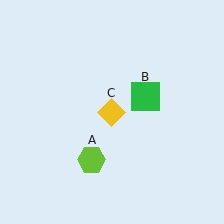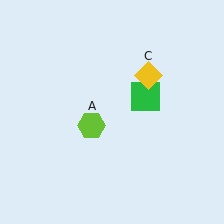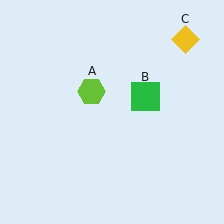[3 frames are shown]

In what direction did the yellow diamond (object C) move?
The yellow diamond (object C) moved up and to the right.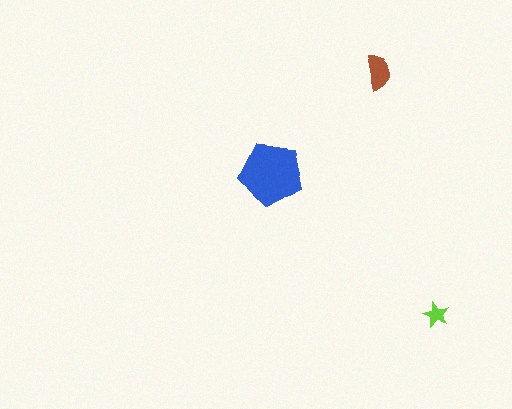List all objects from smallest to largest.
The lime star, the brown semicircle, the blue pentagon.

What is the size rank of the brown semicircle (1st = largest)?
2nd.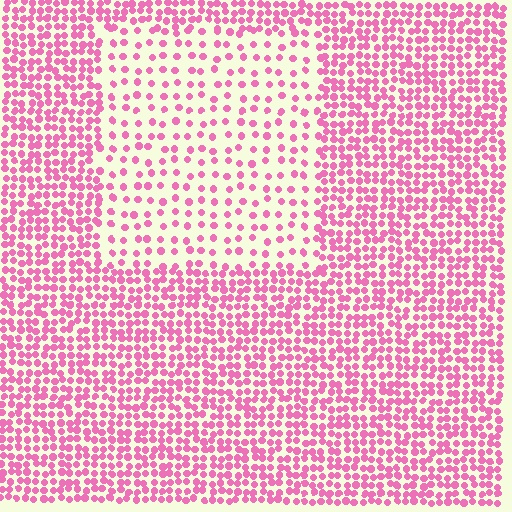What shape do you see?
I see a rectangle.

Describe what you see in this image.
The image contains small pink elements arranged at two different densities. A rectangle-shaped region is visible where the elements are less densely packed than the surrounding area.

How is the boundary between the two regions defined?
The boundary is defined by a change in element density (approximately 2.4x ratio). All elements are the same color, size, and shape.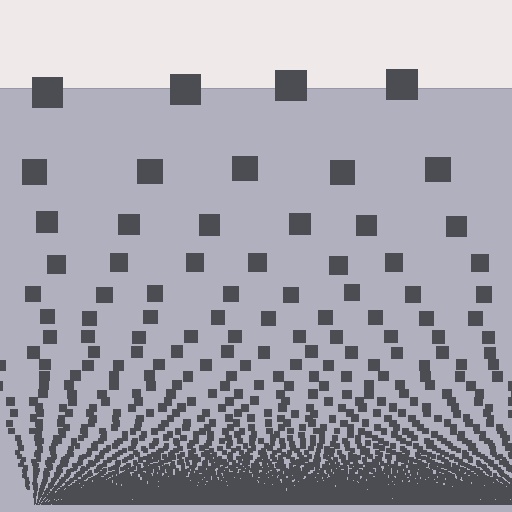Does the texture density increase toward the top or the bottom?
Density increases toward the bottom.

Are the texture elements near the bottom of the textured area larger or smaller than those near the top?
Smaller. The gradient is inverted — elements near the bottom are smaller and denser.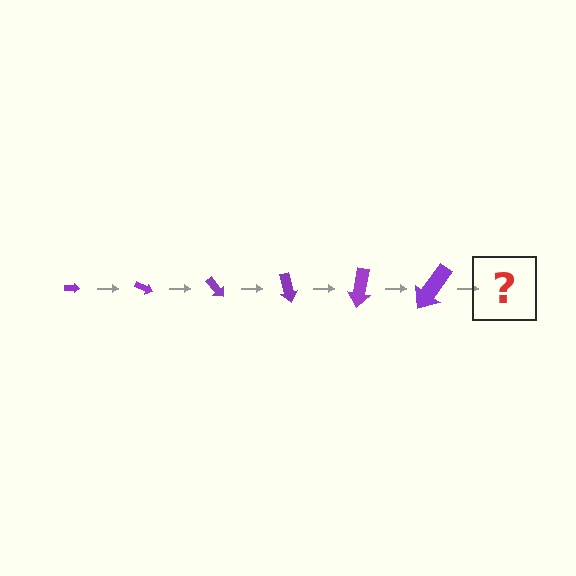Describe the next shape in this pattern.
It should be an arrow, larger than the previous one and rotated 150 degrees from the start.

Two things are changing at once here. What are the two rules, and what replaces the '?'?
The two rules are that the arrow grows larger each step and it rotates 25 degrees each step. The '?' should be an arrow, larger than the previous one and rotated 150 degrees from the start.